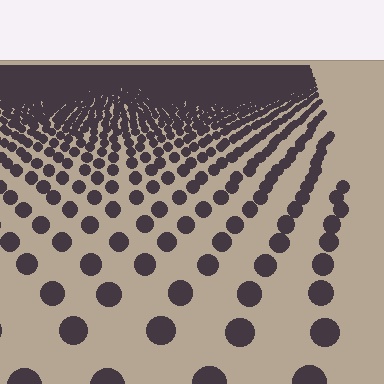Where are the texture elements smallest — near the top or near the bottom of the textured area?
Near the top.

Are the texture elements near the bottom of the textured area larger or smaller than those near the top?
Larger. Near the bottom, elements are closer to the viewer and appear at a bigger on-screen size.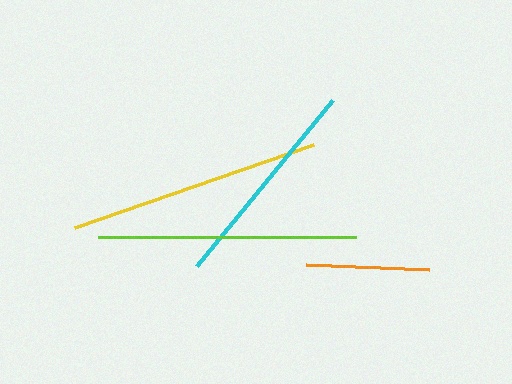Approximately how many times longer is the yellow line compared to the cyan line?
The yellow line is approximately 1.2 times the length of the cyan line.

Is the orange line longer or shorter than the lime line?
The lime line is longer than the orange line.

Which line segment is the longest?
The lime line is the longest at approximately 258 pixels.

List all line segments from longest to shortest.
From longest to shortest: lime, yellow, cyan, orange.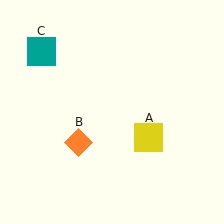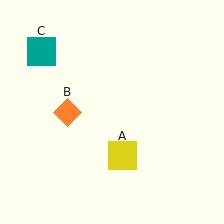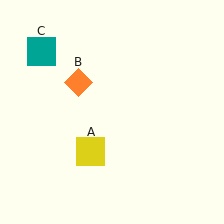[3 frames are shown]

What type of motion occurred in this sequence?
The yellow square (object A), orange diamond (object B) rotated clockwise around the center of the scene.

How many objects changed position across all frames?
2 objects changed position: yellow square (object A), orange diamond (object B).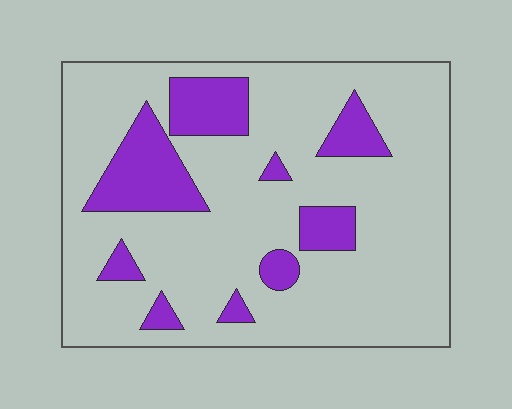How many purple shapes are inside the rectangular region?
9.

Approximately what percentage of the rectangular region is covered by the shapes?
Approximately 20%.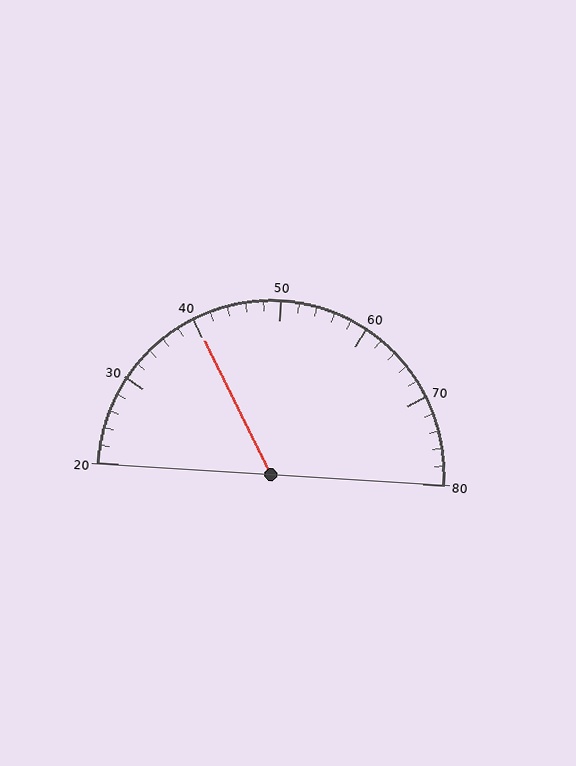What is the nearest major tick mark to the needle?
The nearest major tick mark is 40.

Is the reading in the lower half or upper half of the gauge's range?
The reading is in the lower half of the range (20 to 80).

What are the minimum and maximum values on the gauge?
The gauge ranges from 20 to 80.